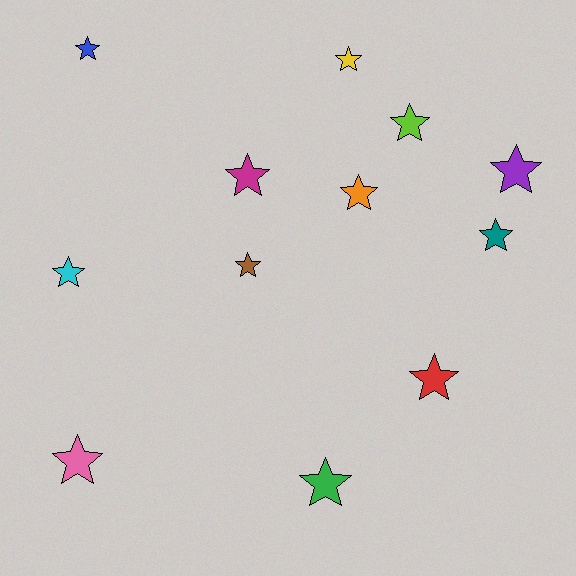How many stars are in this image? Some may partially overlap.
There are 12 stars.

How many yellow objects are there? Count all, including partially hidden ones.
There is 1 yellow object.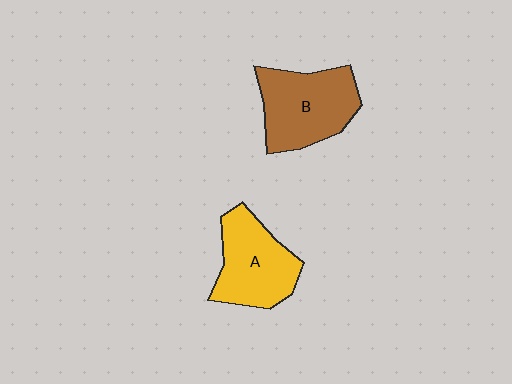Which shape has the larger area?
Shape B (brown).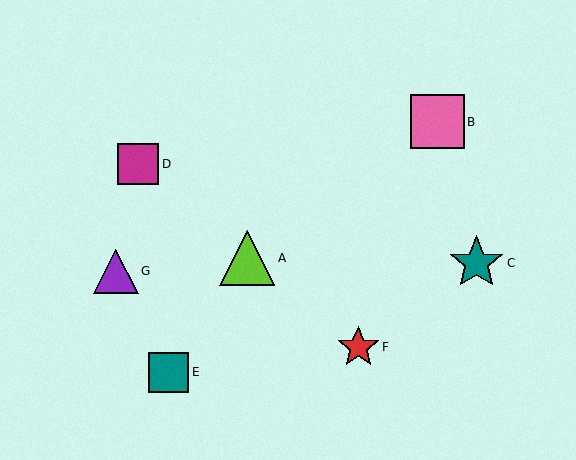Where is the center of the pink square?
The center of the pink square is at (437, 122).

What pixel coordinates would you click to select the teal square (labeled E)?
Click at (169, 372) to select the teal square E.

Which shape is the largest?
The lime triangle (labeled A) is the largest.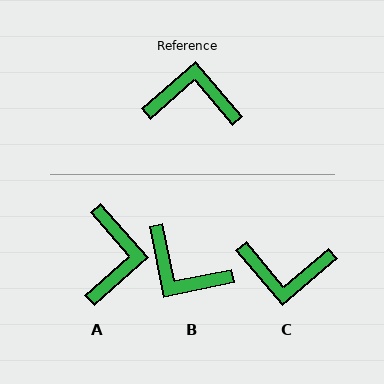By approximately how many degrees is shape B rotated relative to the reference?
Approximately 151 degrees counter-clockwise.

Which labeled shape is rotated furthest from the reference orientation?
C, about 179 degrees away.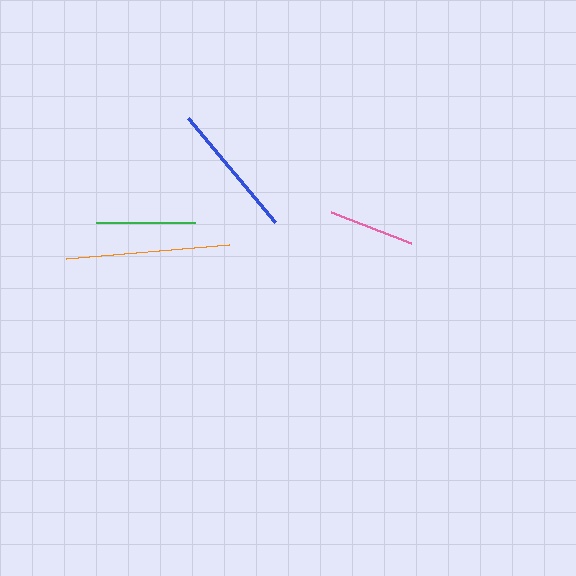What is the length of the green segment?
The green segment is approximately 99 pixels long.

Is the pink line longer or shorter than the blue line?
The blue line is longer than the pink line.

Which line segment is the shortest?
The pink line is the shortest at approximately 85 pixels.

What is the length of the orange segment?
The orange segment is approximately 163 pixels long.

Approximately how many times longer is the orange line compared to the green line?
The orange line is approximately 1.7 times the length of the green line.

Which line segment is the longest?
The orange line is the longest at approximately 163 pixels.